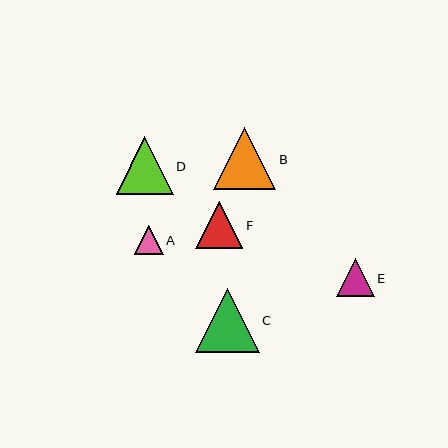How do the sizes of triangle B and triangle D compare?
Triangle B and triangle D are approximately the same size.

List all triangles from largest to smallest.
From largest to smallest: C, B, D, F, E, A.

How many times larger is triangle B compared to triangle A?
Triangle B is approximately 2.2 times the size of triangle A.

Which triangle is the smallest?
Triangle A is the smallest with a size of approximately 29 pixels.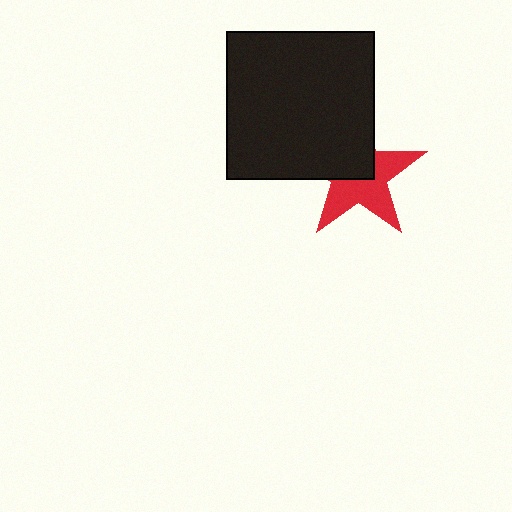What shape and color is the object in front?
The object in front is a black square.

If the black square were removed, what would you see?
You would see the complete red star.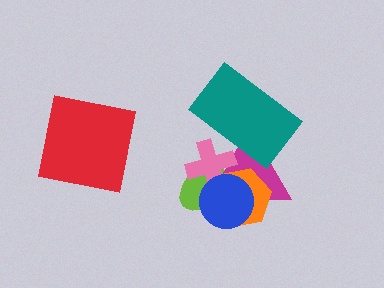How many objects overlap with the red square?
0 objects overlap with the red square.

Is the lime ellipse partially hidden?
Yes, it is partially covered by another shape.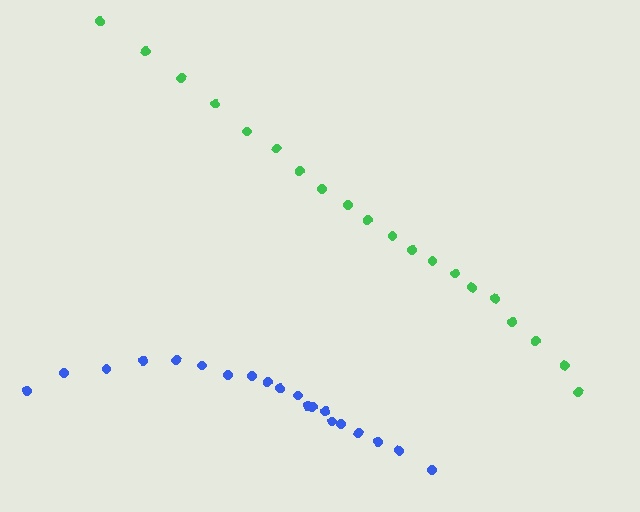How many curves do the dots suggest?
There are 2 distinct paths.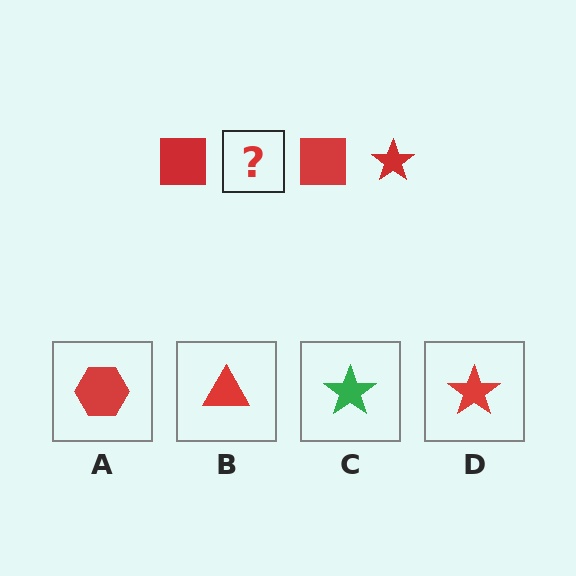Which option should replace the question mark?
Option D.